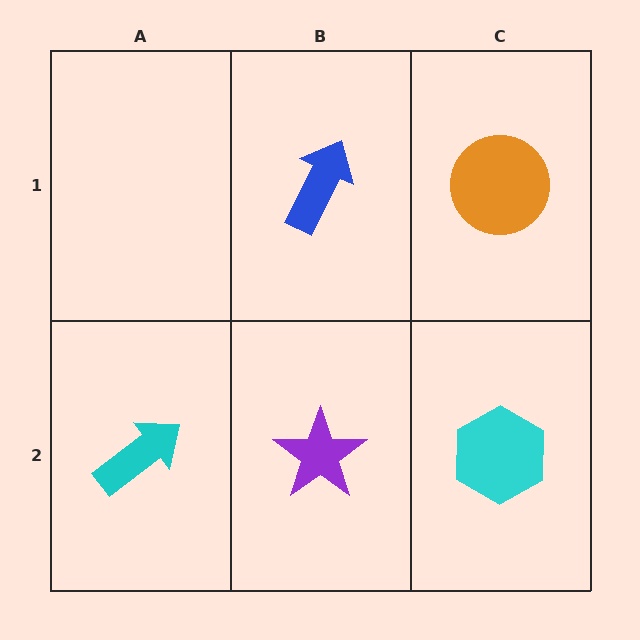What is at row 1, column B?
A blue arrow.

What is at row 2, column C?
A cyan hexagon.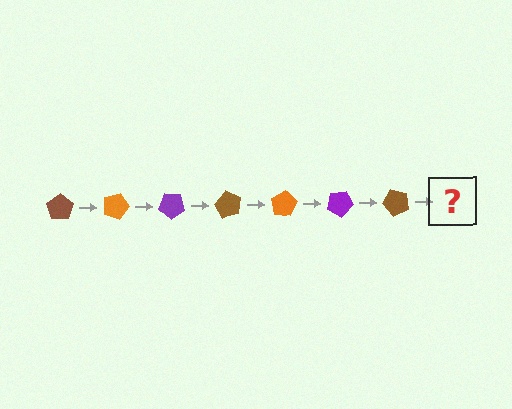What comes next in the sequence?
The next element should be an orange pentagon, rotated 140 degrees from the start.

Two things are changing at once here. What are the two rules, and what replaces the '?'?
The two rules are that it rotates 20 degrees each step and the color cycles through brown, orange, and purple. The '?' should be an orange pentagon, rotated 140 degrees from the start.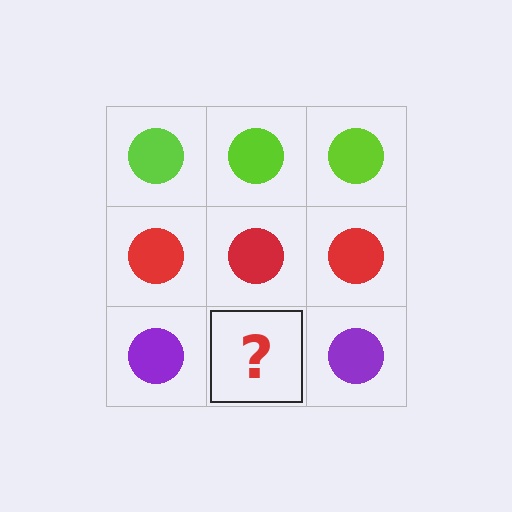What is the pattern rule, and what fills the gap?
The rule is that each row has a consistent color. The gap should be filled with a purple circle.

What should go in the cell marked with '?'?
The missing cell should contain a purple circle.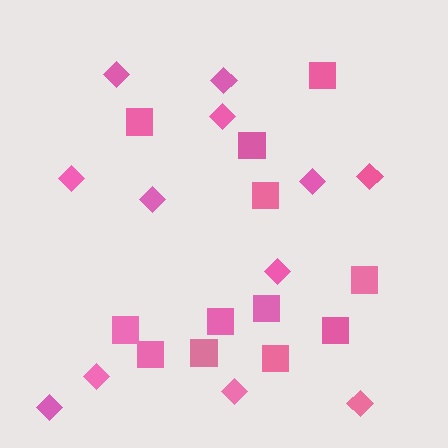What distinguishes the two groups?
There are 2 groups: one group of diamonds (12) and one group of squares (12).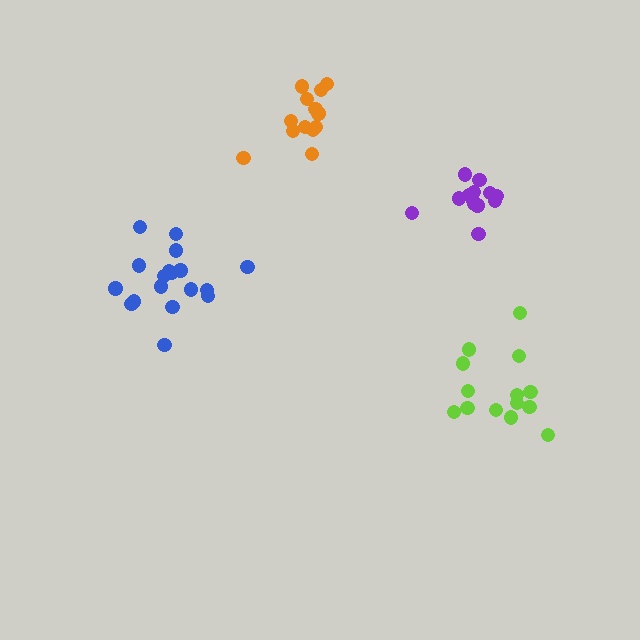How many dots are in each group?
Group 1: 14 dots, Group 2: 13 dots, Group 3: 13 dots, Group 4: 18 dots (58 total).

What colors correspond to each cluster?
The clusters are colored: lime, orange, purple, blue.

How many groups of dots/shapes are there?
There are 4 groups.